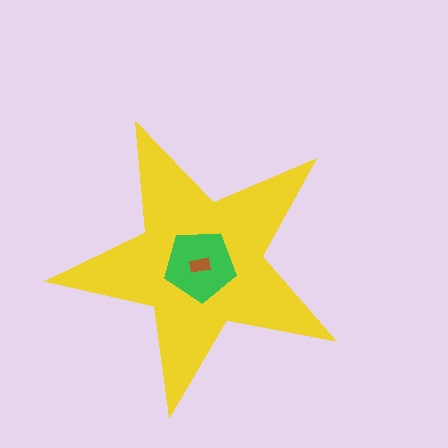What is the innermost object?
The brown rectangle.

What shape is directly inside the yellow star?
The green pentagon.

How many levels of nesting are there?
3.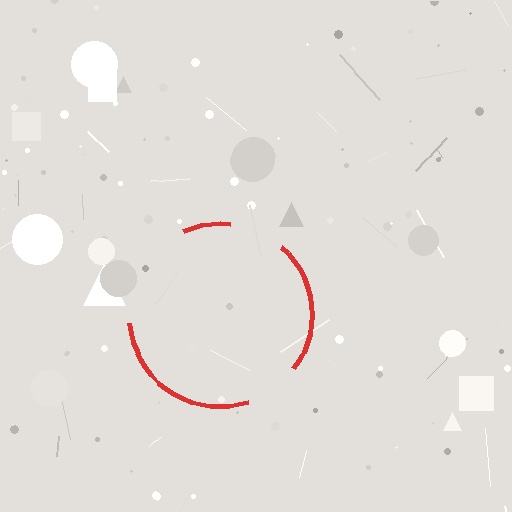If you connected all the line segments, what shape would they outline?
They would outline a circle.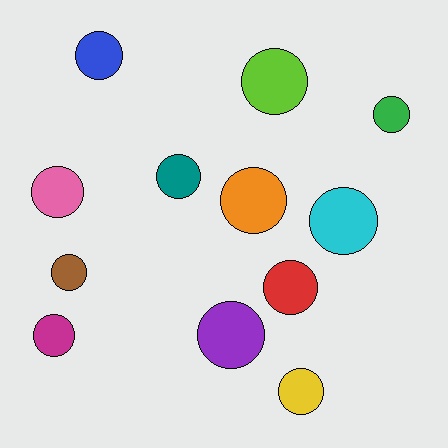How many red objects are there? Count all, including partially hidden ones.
There is 1 red object.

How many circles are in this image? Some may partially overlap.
There are 12 circles.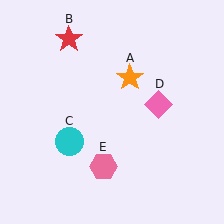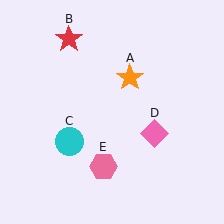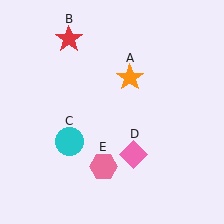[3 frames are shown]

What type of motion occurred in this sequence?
The pink diamond (object D) rotated clockwise around the center of the scene.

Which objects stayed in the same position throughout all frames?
Orange star (object A) and red star (object B) and cyan circle (object C) and pink hexagon (object E) remained stationary.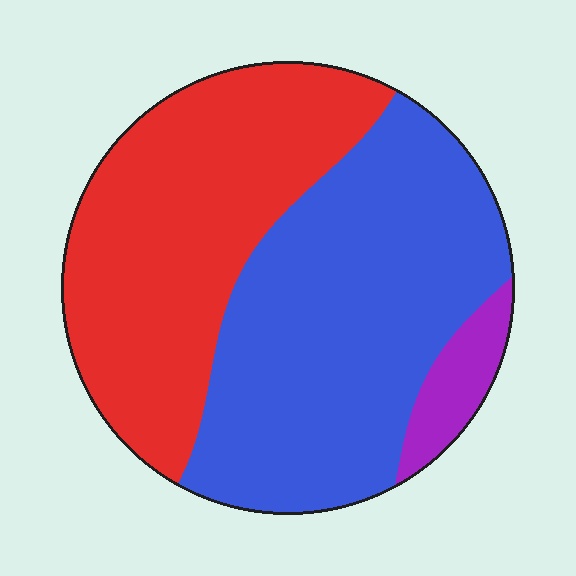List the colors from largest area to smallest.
From largest to smallest: blue, red, purple.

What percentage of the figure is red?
Red covers 43% of the figure.